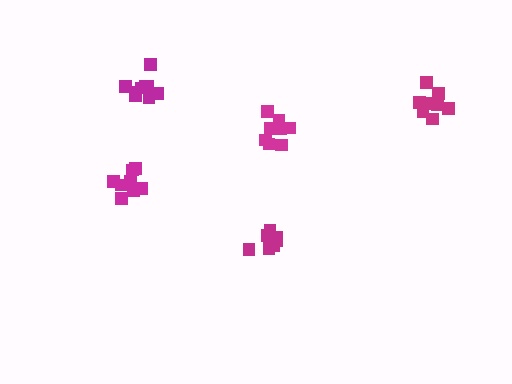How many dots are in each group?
Group 1: 8 dots, Group 2: 8 dots, Group 3: 7 dots, Group 4: 9 dots, Group 5: 8 dots (40 total).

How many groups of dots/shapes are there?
There are 5 groups.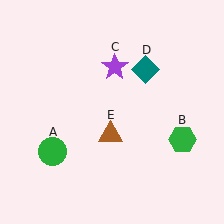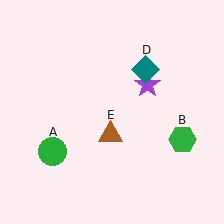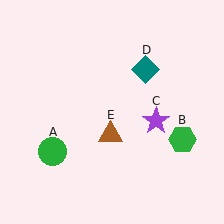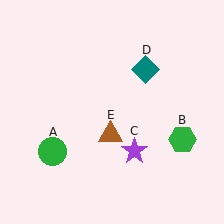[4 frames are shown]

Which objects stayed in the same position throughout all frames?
Green circle (object A) and green hexagon (object B) and teal diamond (object D) and brown triangle (object E) remained stationary.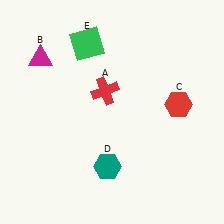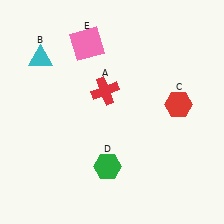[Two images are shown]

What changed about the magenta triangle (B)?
In Image 1, B is magenta. In Image 2, it changed to cyan.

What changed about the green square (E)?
In Image 1, E is green. In Image 2, it changed to pink.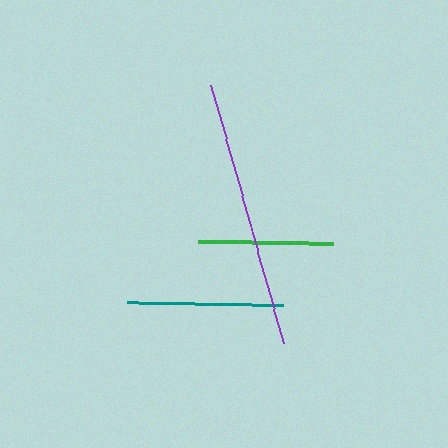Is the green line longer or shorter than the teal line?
The teal line is longer than the green line.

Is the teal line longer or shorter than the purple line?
The purple line is longer than the teal line.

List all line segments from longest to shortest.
From longest to shortest: purple, teal, green.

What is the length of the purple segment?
The purple segment is approximately 267 pixels long.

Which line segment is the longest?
The purple line is the longest at approximately 267 pixels.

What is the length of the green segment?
The green segment is approximately 135 pixels long.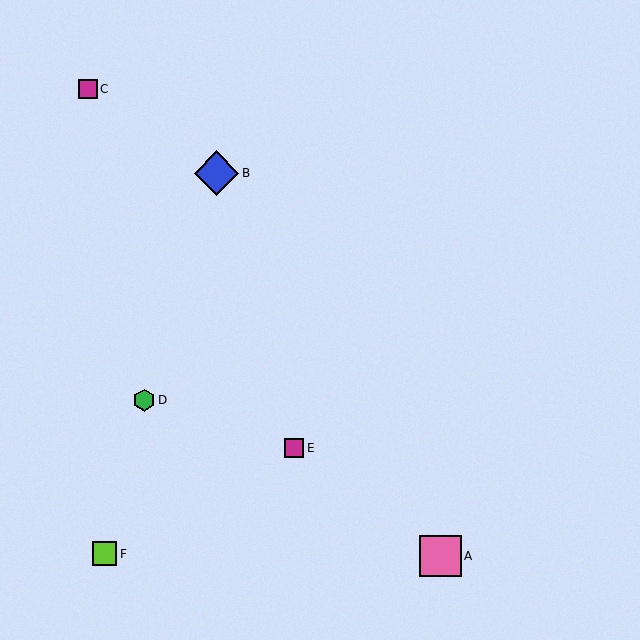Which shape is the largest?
The blue diamond (labeled B) is the largest.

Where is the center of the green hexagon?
The center of the green hexagon is at (144, 400).